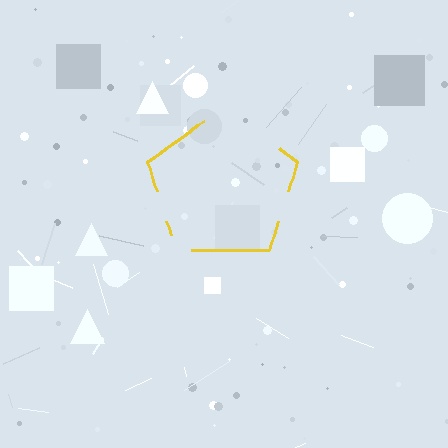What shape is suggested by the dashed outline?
The dashed outline suggests a pentagon.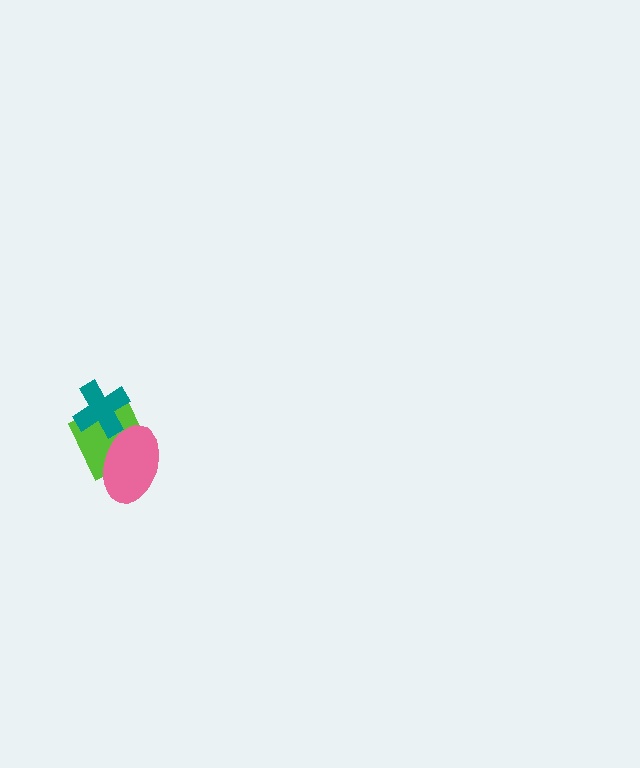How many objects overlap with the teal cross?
1 object overlaps with the teal cross.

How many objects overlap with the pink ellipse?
1 object overlaps with the pink ellipse.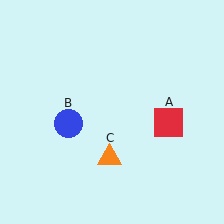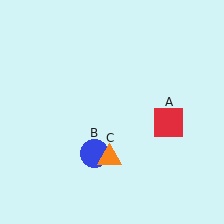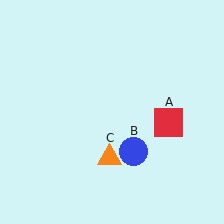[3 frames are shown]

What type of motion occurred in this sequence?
The blue circle (object B) rotated counterclockwise around the center of the scene.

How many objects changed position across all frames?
1 object changed position: blue circle (object B).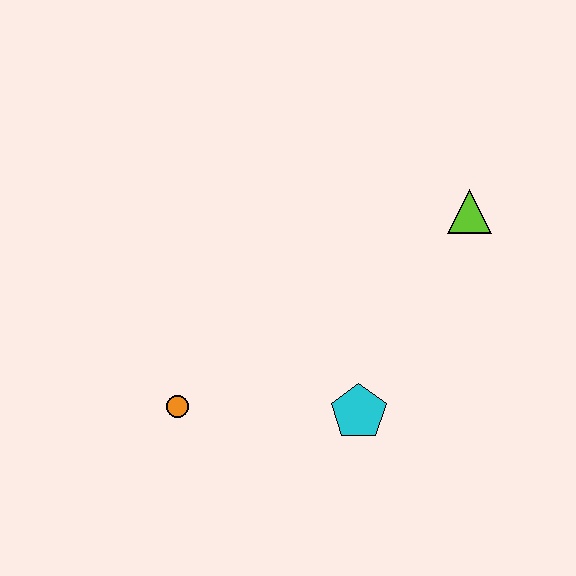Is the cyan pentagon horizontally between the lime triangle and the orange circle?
Yes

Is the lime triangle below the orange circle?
No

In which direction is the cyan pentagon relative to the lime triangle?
The cyan pentagon is below the lime triangle.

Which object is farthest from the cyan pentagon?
The lime triangle is farthest from the cyan pentagon.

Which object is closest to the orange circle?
The cyan pentagon is closest to the orange circle.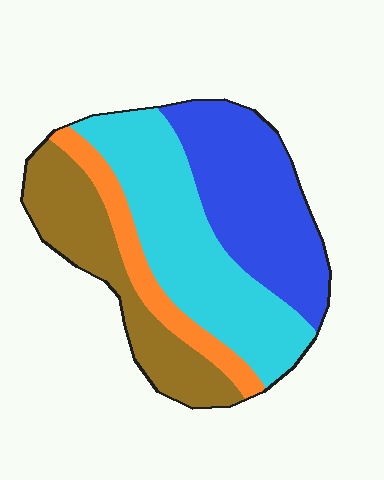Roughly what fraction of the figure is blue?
Blue covers roughly 30% of the figure.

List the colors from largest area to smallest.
From largest to smallest: cyan, blue, brown, orange.